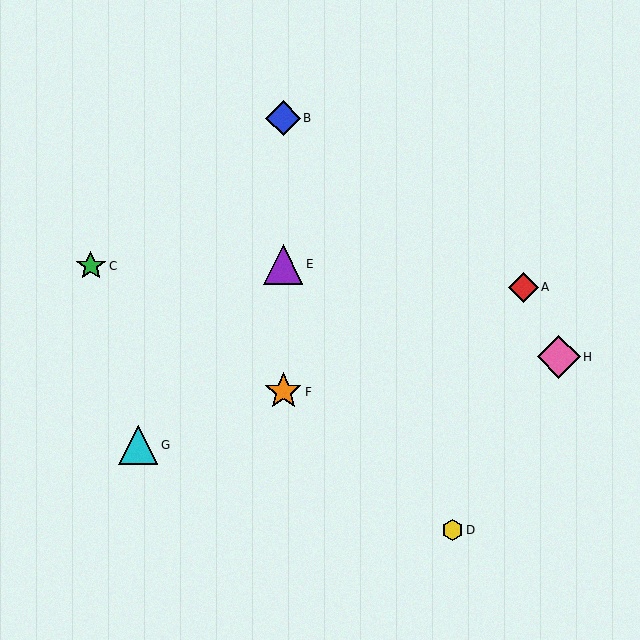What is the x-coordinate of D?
Object D is at x≈453.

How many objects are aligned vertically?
3 objects (B, E, F) are aligned vertically.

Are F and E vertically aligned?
Yes, both are at x≈283.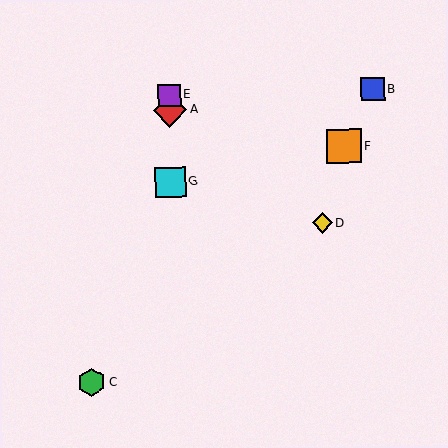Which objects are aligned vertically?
Objects A, E, G are aligned vertically.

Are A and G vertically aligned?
Yes, both are at x≈170.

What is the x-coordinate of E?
Object E is at x≈169.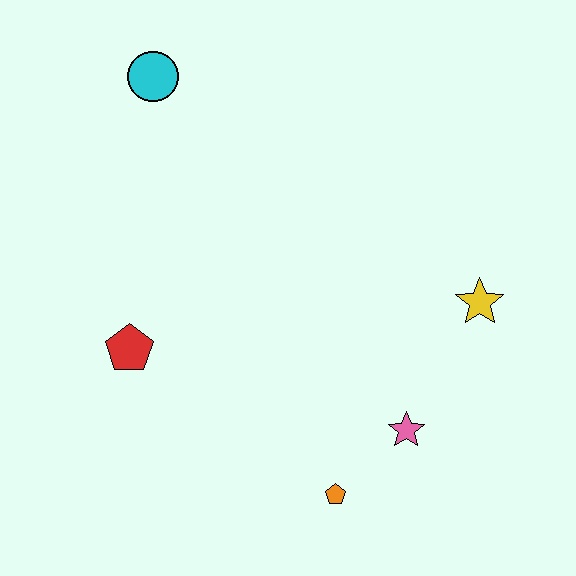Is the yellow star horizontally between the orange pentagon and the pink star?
No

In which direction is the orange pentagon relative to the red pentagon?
The orange pentagon is to the right of the red pentagon.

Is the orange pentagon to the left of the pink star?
Yes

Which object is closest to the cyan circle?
The red pentagon is closest to the cyan circle.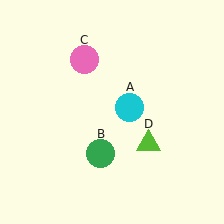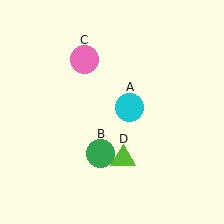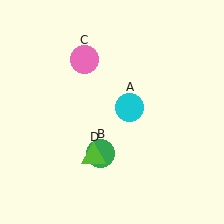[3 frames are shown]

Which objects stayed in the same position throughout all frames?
Cyan circle (object A) and green circle (object B) and pink circle (object C) remained stationary.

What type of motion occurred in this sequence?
The lime triangle (object D) rotated clockwise around the center of the scene.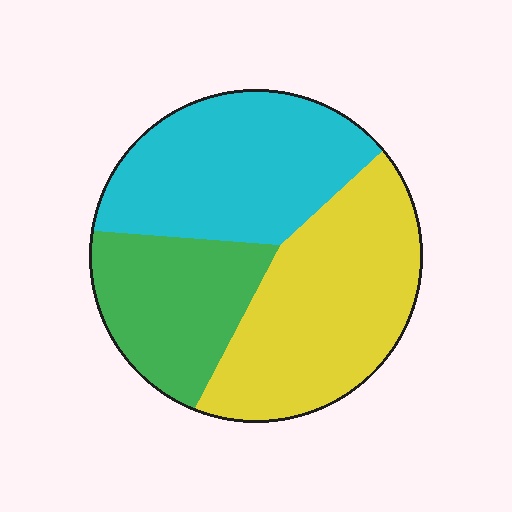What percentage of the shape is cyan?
Cyan covers roughly 35% of the shape.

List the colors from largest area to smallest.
From largest to smallest: yellow, cyan, green.